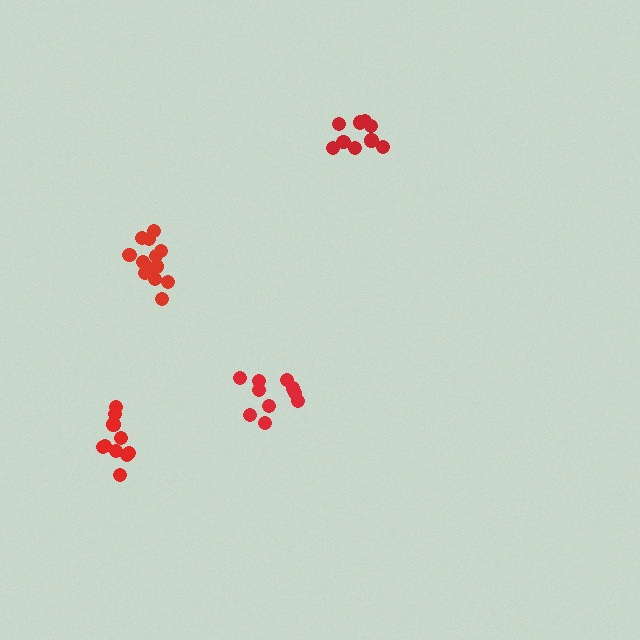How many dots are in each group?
Group 1: 10 dots, Group 2: 13 dots, Group 3: 10 dots, Group 4: 10 dots (43 total).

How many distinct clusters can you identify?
There are 4 distinct clusters.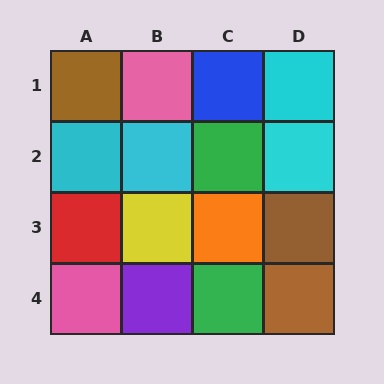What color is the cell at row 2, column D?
Cyan.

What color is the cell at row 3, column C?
Orange.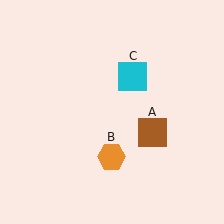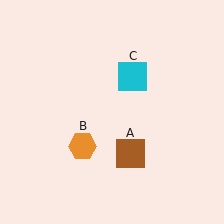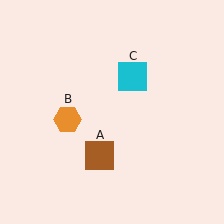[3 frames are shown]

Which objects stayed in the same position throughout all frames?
Cyan square (object C) remained stationary.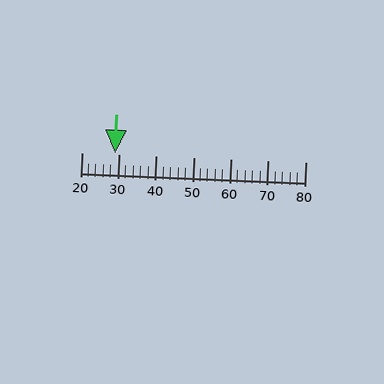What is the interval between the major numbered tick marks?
The major tick marks are spaced 10 units apart.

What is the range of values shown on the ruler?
The ruler shows values from 20 to 80.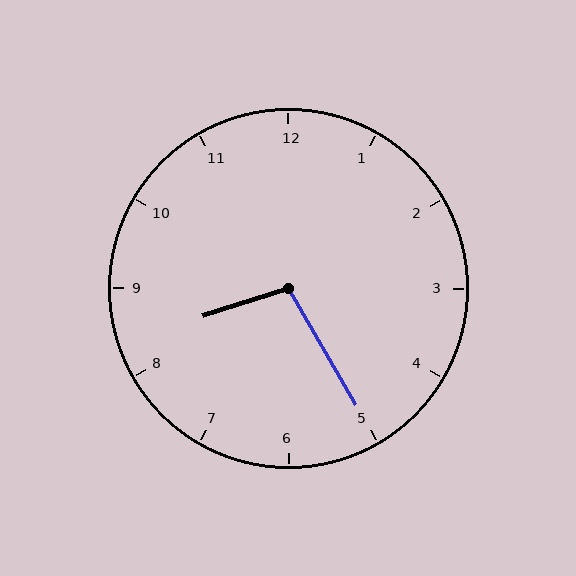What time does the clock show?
8:25.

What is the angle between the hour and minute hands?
Approximately 102 degrees.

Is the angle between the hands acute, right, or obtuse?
It is obtuse.